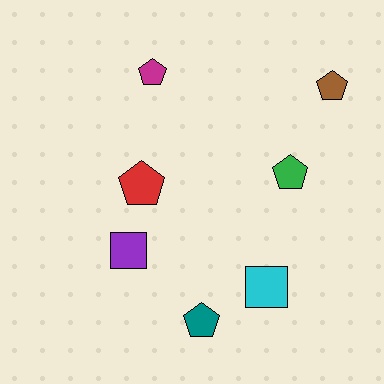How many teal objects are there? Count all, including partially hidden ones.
There is 1 teal object.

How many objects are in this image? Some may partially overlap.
There are 7 objects.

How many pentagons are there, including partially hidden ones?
There are 5 pentagons.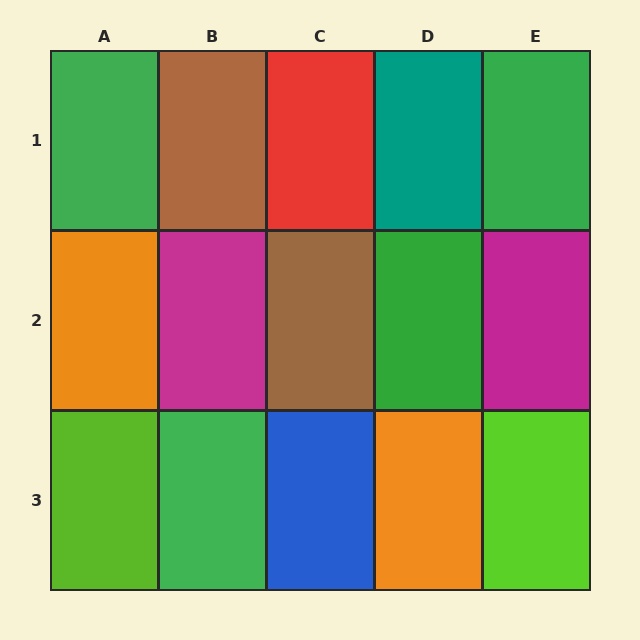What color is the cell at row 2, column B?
Magenta.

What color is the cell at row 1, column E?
Green.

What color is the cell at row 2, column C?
Brown.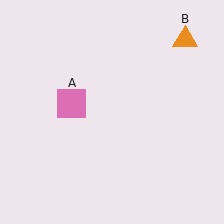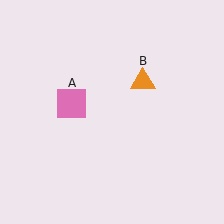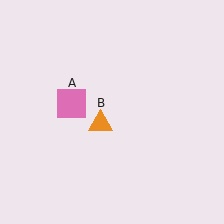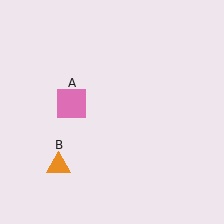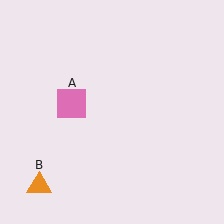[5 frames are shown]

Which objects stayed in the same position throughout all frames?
Pink square (object A) remained stationary.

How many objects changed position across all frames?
1 object changed position: orange triangle (object B).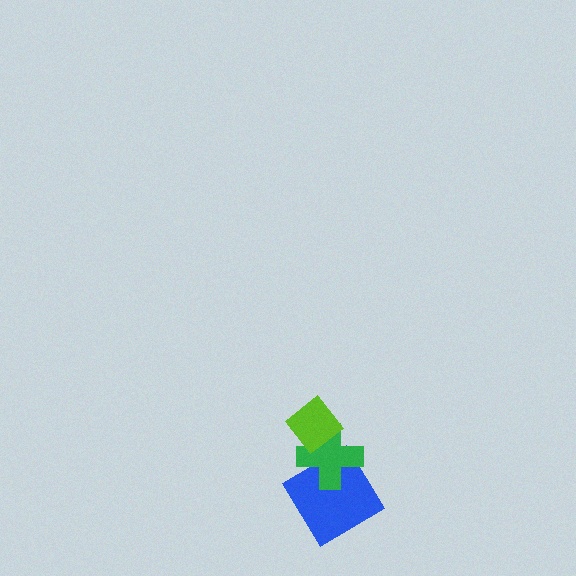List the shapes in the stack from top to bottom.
From top to bottom: the lime diamond, the green cross, the blue diamond.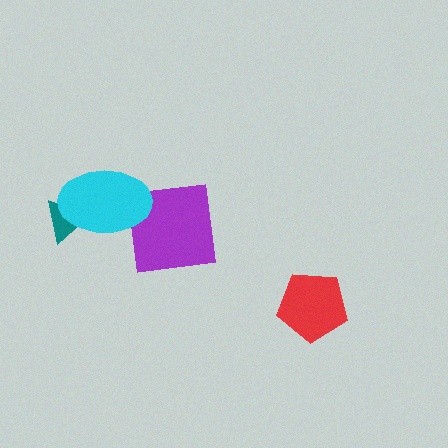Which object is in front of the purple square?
The cyan ellipse is in front of the purple square.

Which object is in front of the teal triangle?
The cyan ellipse is in front of the teal triangle.